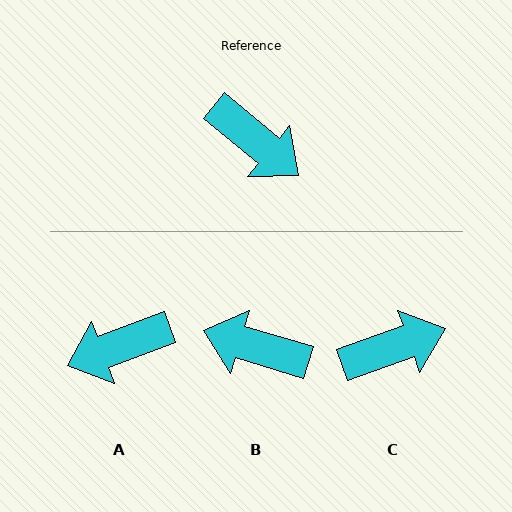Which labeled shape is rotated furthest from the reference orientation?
B, about 157 degrees away.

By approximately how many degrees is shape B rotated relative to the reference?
Approximately 157 degrees clockwise.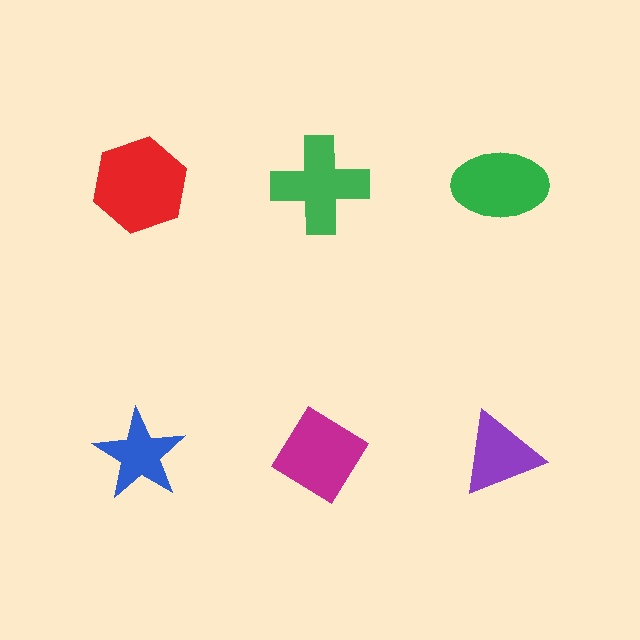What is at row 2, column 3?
A purple triangle.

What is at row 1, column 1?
A red hexagon.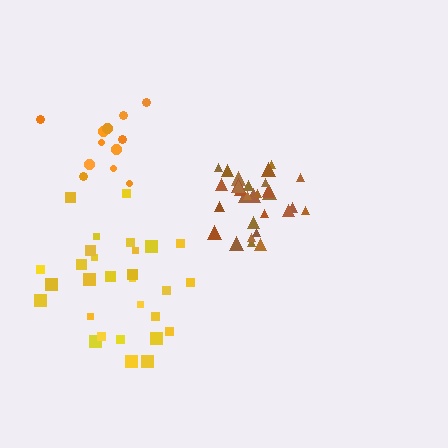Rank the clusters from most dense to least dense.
brown, orange, yellow.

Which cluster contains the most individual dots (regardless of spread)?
Brown (32).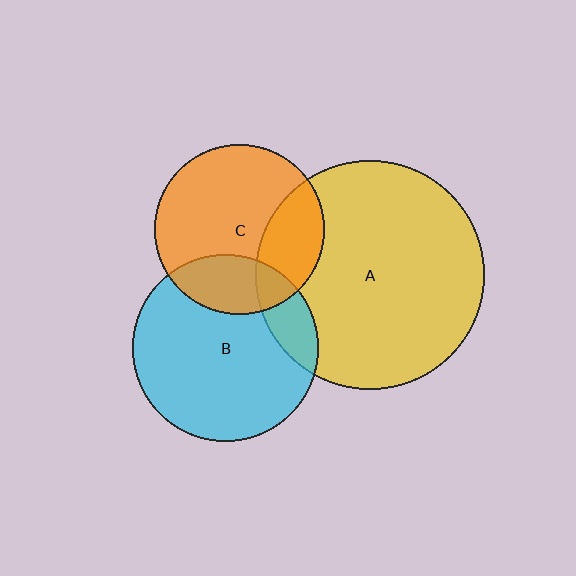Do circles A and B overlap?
Yes.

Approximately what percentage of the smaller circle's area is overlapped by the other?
Approximately 15%.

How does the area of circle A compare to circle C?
Approximately 1.8 times.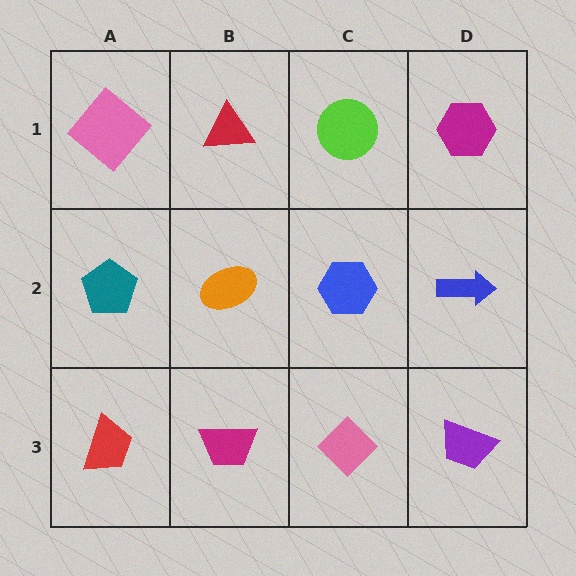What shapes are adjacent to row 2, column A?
A pink diamond (row 1, column A), a red trapezoid (row 3, column A), an orange ellipse (row 2, column B).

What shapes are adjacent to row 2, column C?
A lime circle (row 1, column C), a pink diamond (row 3, column C), an orange ellipse (row 2, column B), a blue arrow (row 2, column D).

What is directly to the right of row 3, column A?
A magenta trapezoid.